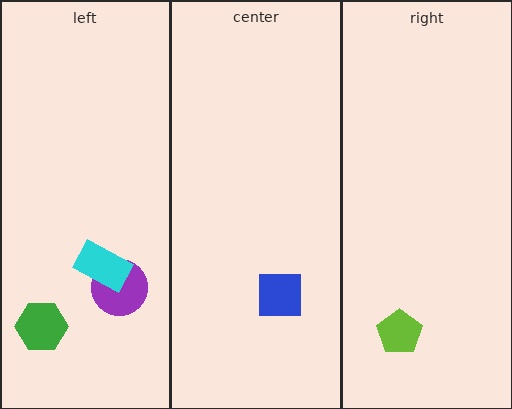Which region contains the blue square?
The center region.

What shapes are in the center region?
The blue square.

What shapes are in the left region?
The purple circle, the cyan rectangle, the green hexagon.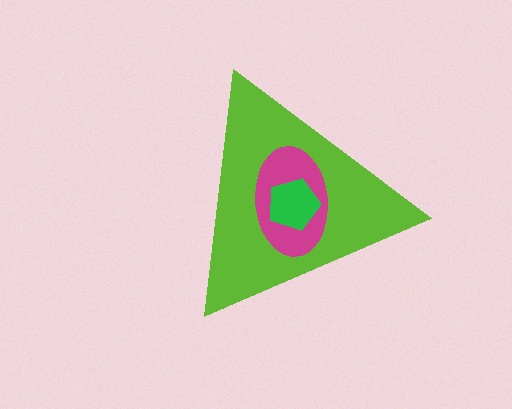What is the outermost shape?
The lime triangle.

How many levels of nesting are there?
3.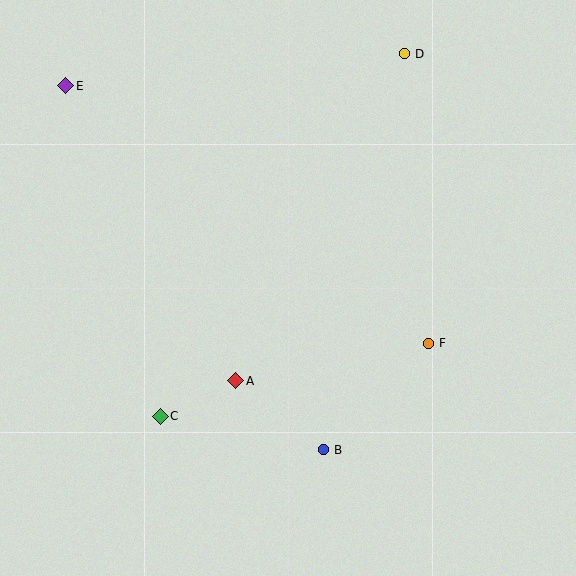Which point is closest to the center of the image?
Point A at (236, 381) is closest to the center.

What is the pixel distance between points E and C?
The distance between E and C is 344 pixels.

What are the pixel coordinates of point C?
Point C is at (160, 416).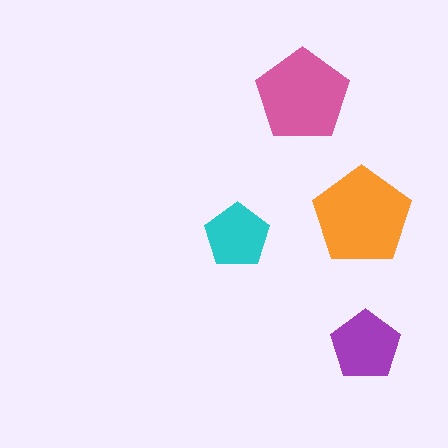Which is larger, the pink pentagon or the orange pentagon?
The orange one.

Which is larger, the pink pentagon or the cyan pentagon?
The pink one.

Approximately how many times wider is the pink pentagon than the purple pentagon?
About 1.5 times wider.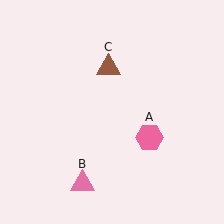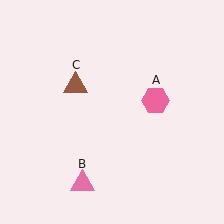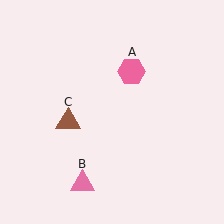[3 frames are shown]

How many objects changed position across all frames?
2 objects changed position: pink hexagon (object A), brown triangle (object C).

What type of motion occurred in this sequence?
The pink hexagon (object A), brown triangle (object C) rotated counterclockwise around the center of the scene.